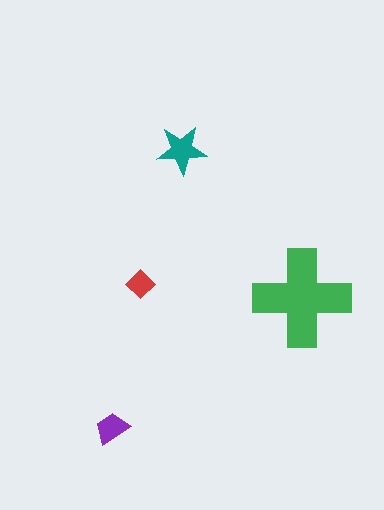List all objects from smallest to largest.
The red diamond, the purple trapezoid, the teal star, the green cross.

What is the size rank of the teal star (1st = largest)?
2nd.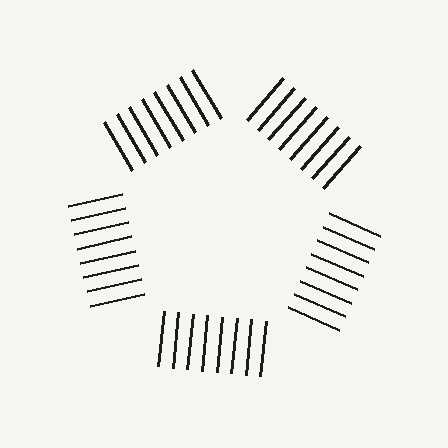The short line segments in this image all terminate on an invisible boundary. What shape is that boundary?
An illusory pentagon — the line segments terminate on its edges but no continuous stroke is drawn.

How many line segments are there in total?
40 — 8 along each of the 5 edges.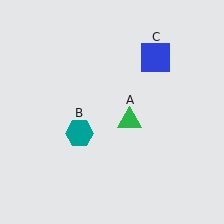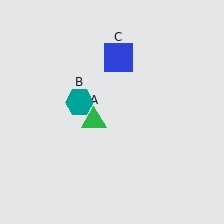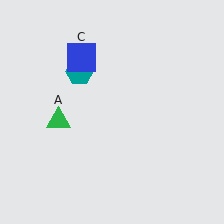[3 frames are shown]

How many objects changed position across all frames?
3 objects changed position: green triangle (object A), teal hexagon (object B), blue square (object C).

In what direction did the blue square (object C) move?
The blue square (object C) moved left.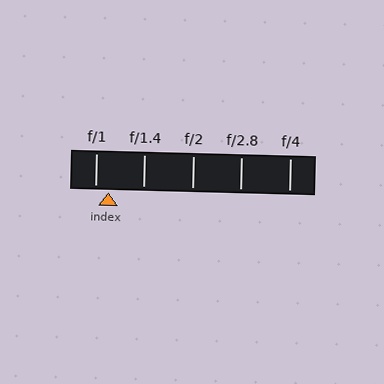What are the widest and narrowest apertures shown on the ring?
The widest aperture shown is f/1 and the narrowest is f/4.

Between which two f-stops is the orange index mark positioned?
The index mark is between f/1 and f/1.4.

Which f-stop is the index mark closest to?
The index mark is closest to f/1.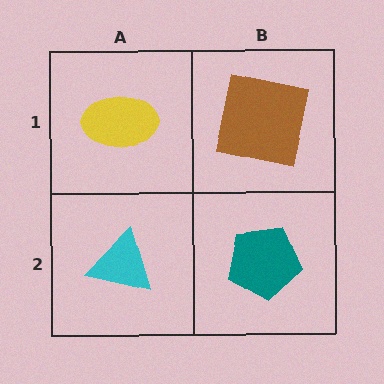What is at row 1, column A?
A yellow ellipse.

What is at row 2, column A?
A cyan triangle.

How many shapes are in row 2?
2 shapes.